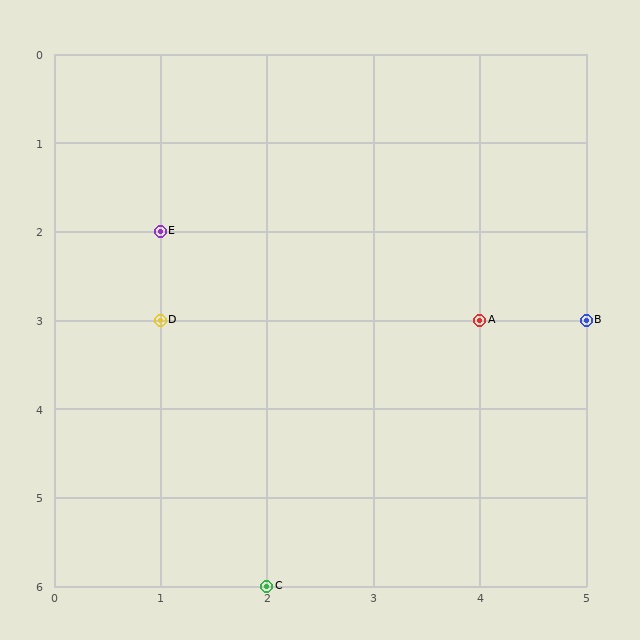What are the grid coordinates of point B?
Point B is at grid coordinates (5, 3).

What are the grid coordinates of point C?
Point C is at grid coordinates (2, 6).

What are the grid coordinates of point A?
Point A is at grid coordinates (4, 3).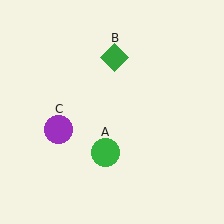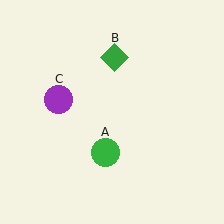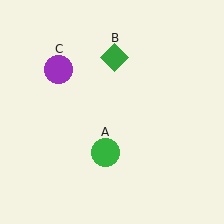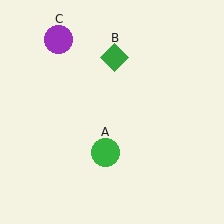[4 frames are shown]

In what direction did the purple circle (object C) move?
The purple circle (object C) moved up.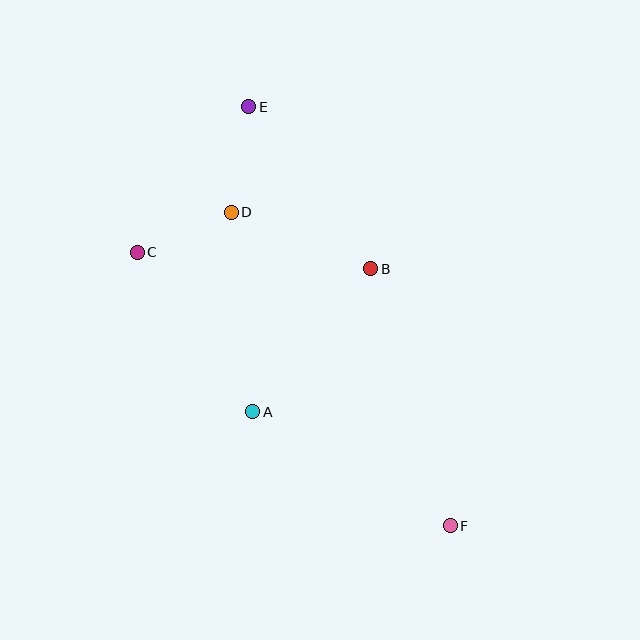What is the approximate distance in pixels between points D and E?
The distance between D and E is approximately 107 pixels.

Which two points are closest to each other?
Points C and D are closest to each other.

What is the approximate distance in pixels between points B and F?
The distance between B and F is approximately 269 pixels.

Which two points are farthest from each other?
Points E and F are farthest from each other.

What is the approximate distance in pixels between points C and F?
The distance between C and F is approximately 416 pixels.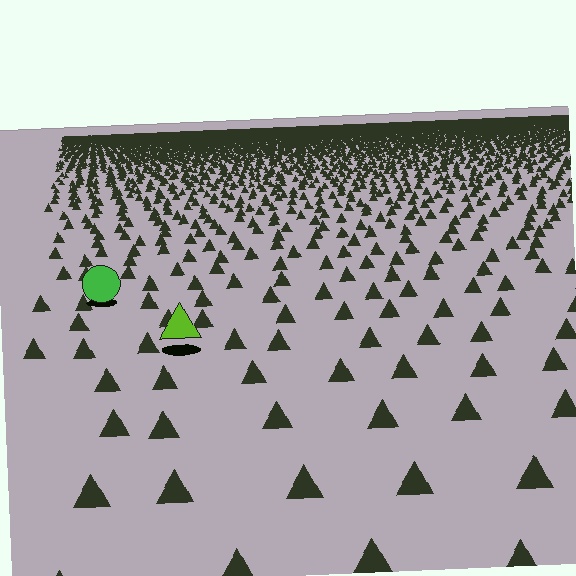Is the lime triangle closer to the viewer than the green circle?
Yes. The lime triangle is closer — you can tell from the texture gradient: the ground texture is coarser near it.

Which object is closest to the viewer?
The lime triangle is closest. The texture marks near it are larger and more spread out.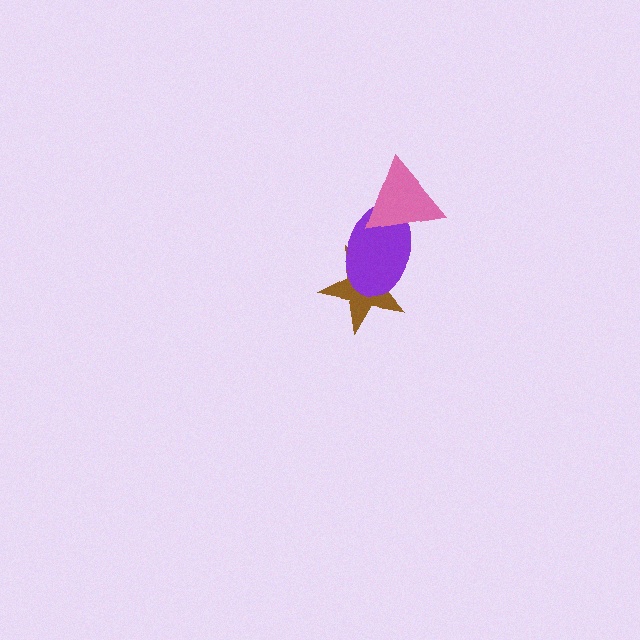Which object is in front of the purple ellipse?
The pink triangle is in front of the purple ellipse.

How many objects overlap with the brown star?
1 object overlaps with the brown star.